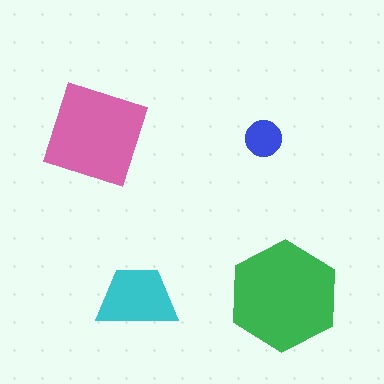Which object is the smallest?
The blue circle.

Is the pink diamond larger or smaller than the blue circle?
Larger.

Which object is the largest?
The green hexagon.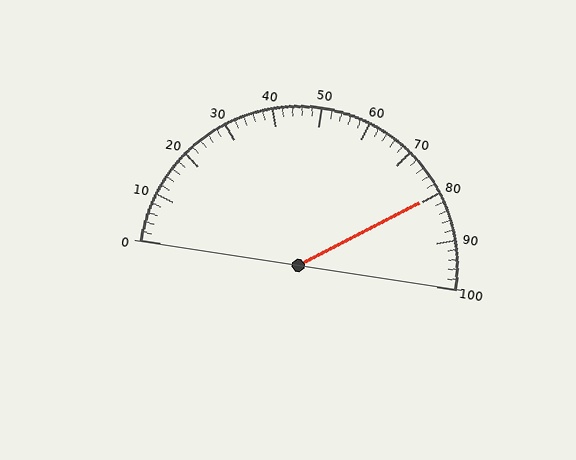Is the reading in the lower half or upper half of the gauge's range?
The reading is in the upper half of the range (0 to 100).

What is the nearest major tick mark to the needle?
The nearest major tick mark is 80.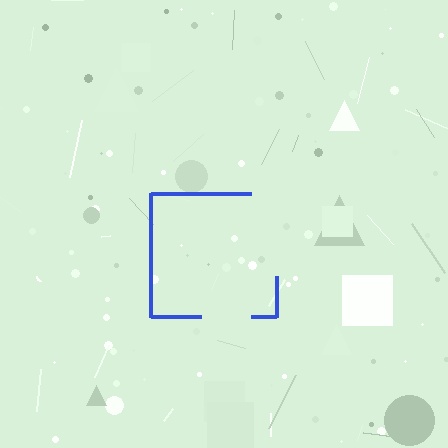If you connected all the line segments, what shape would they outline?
They would outline a square.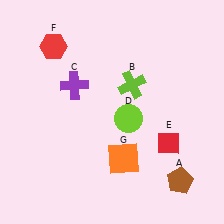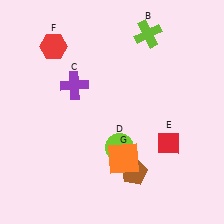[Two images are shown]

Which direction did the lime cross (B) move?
The lime cross (B) moved up.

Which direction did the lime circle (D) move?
The lime circle (D) moved down.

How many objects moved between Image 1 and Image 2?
3 objects moved between the two images.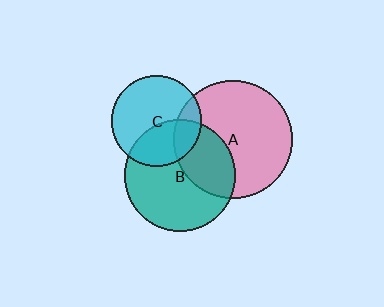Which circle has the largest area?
Circle A (pink).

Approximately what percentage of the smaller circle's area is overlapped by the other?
Approximately 35%.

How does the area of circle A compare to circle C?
Approximately 1.7 times.